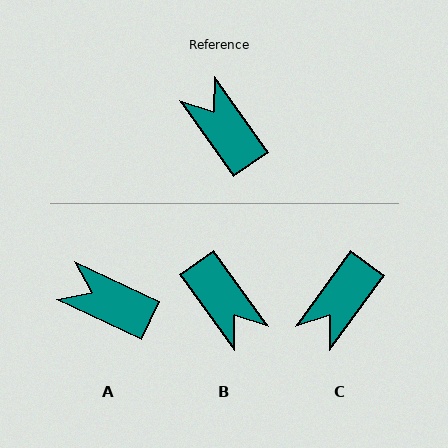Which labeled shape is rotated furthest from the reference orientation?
B, about 179 degrees away.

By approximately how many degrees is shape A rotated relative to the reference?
Approximately 30 degrees counter-clockwise.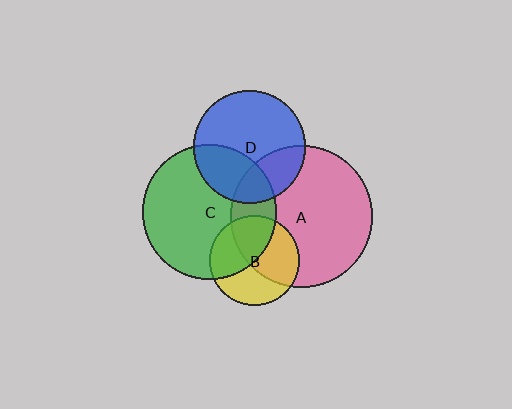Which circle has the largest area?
Circle A (pink).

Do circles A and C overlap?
Yes.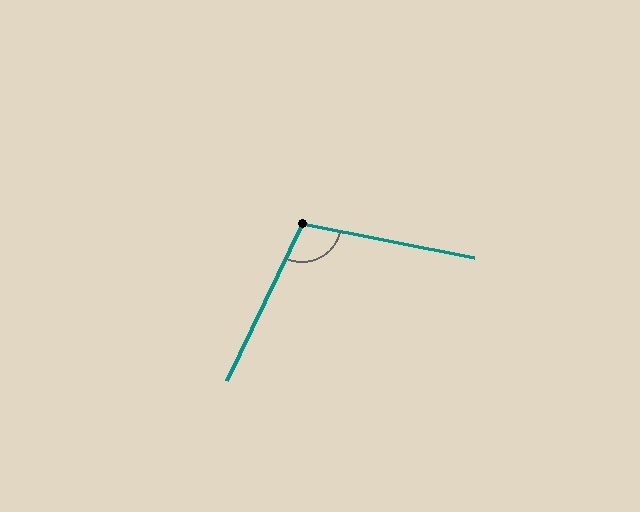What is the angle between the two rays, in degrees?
Approximately 105 degrees.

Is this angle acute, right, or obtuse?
It is obtuse.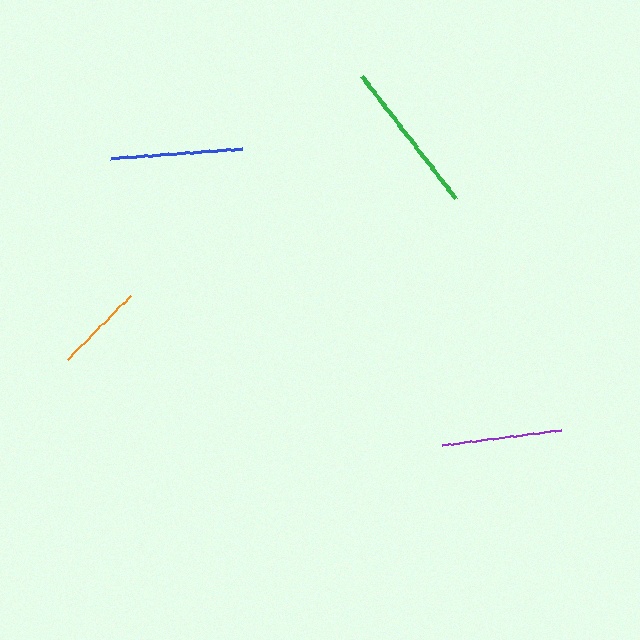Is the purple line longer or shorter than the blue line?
The blue line is longer than the purple line.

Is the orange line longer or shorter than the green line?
The green line is longer than the orange line.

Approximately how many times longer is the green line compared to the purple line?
The green line is approximately 1.3 times the length of the purple line.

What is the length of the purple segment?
The purple segment is approximately 119 pixels long.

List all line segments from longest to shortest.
From longest to shortest: green, blue, purple, orange.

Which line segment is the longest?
The green line is the longest at approximately 155 pixels.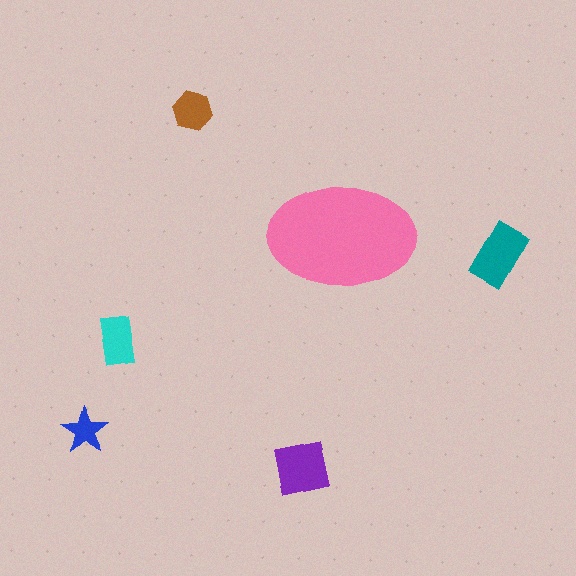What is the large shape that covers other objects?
A pink ellipse.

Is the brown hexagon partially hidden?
No, the brown hexagon is fully visible.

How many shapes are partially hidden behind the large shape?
0 shapes are partially hidden.